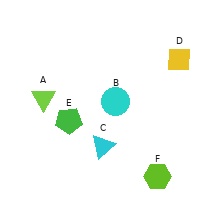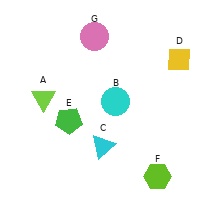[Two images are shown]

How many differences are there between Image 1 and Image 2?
There is 1 difference between the two images.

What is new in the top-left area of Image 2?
A pink circle (G) was added in the top-left area of Image 2.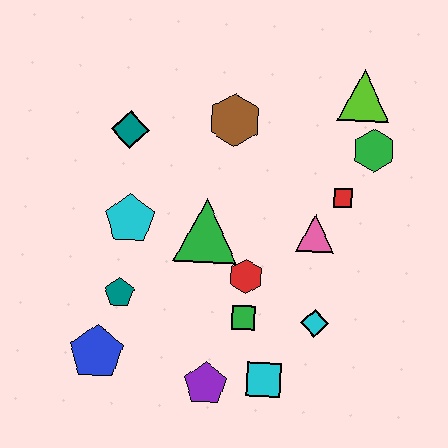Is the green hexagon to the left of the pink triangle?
No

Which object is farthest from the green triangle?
The lime triangle is farthest from the green triangle.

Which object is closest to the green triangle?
The red hexagon is closest to the green triangle.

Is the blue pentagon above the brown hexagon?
No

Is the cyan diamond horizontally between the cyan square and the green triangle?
No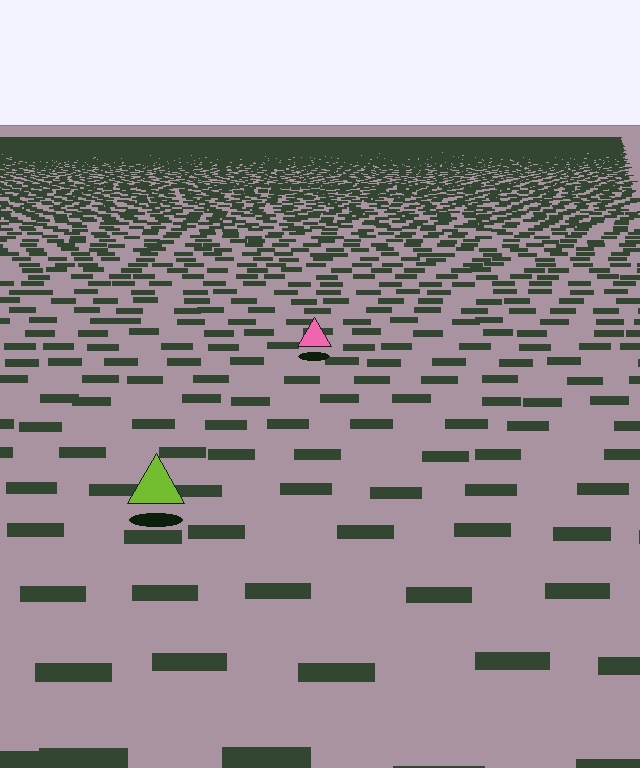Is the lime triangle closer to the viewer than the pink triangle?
Yes. The lime triangle is closer — you can tell from the texture gradient: the ground texture is coarser near it.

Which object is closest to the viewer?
The lime triangle is closest. The texture marks near it are larger and more spread out.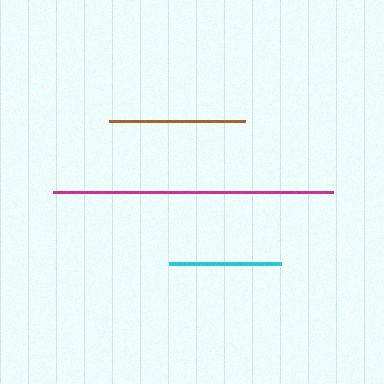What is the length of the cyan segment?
The cyan segment is approximately 112 pixels long.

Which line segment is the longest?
The magenta line is the longest at approximately 279 pixels.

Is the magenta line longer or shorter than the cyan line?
The magenta line is longer than the cyan line.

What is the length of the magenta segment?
The magenta segment is approximately 279 pixels long.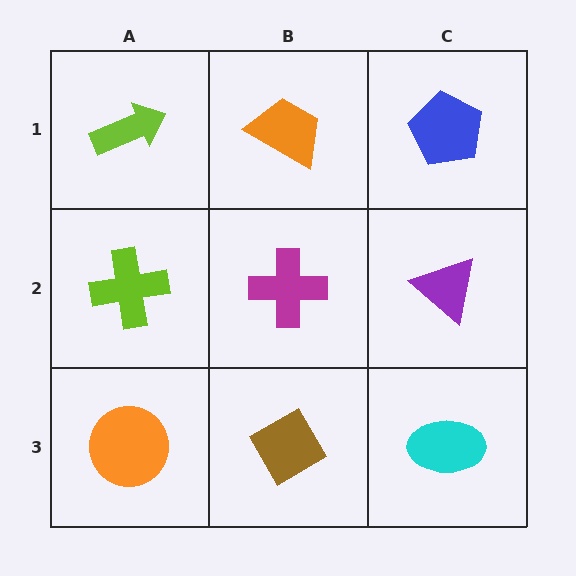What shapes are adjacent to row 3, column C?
A purple triangle (row 2, column C), a brown diamond (row 3, column B).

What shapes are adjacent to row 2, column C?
A blue pentagon (row 1, column C), a cyan ellipse (row 3, column C), a magenta cross (row 2, column B).